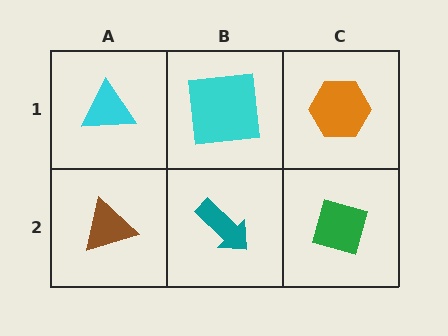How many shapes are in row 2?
3 shapes.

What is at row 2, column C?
A green diamond.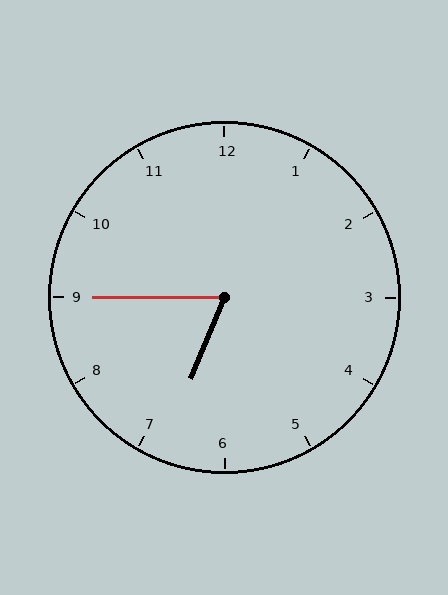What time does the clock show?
6:45.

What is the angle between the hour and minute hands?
Approximately 68 degrees.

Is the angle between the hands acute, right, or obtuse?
It is acute.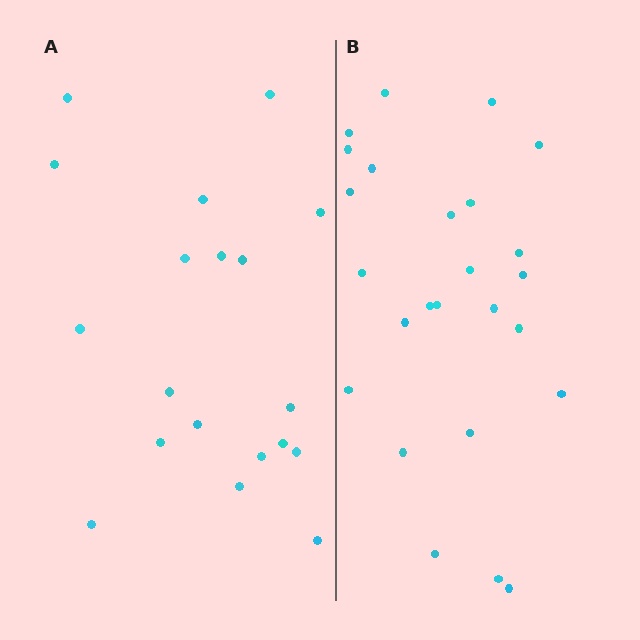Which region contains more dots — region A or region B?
Region B (the right region) has more dots.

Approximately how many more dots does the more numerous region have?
Region B has about 6 more dots than region A.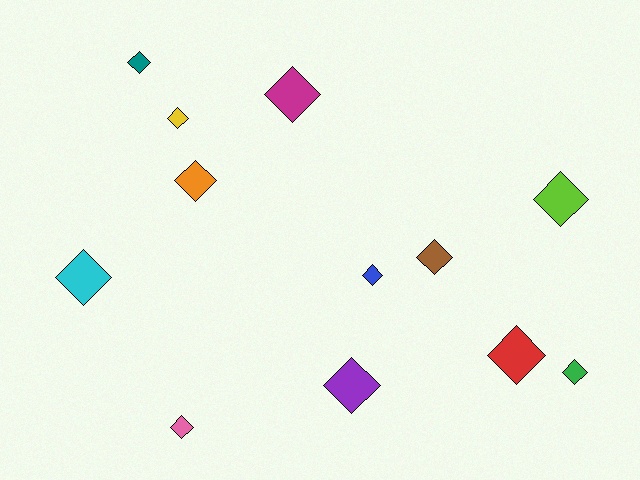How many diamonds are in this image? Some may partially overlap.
There are 12 diamonds.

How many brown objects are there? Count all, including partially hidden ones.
There is 1 brown object.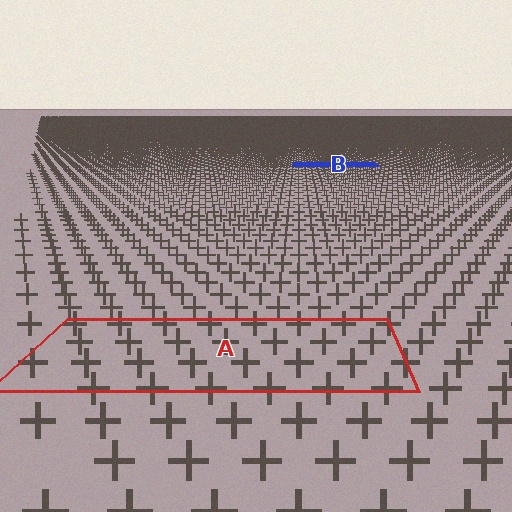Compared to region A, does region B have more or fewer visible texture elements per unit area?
Region B has more texture elements per unit area — they are packed more densely because it is farther away.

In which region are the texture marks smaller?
The texture marks are smaller in region B, because it is farther away.